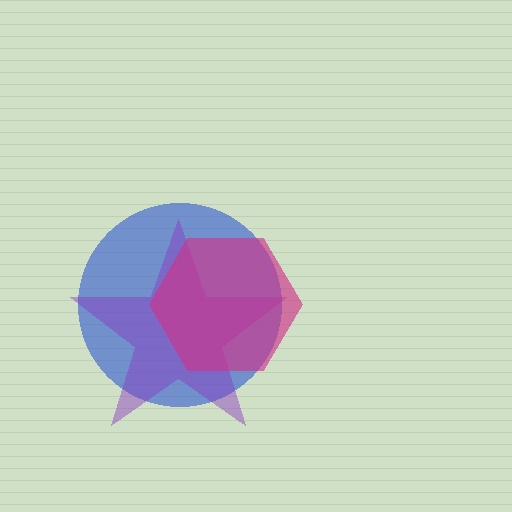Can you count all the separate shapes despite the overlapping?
Yes, there are 3 separate shapes.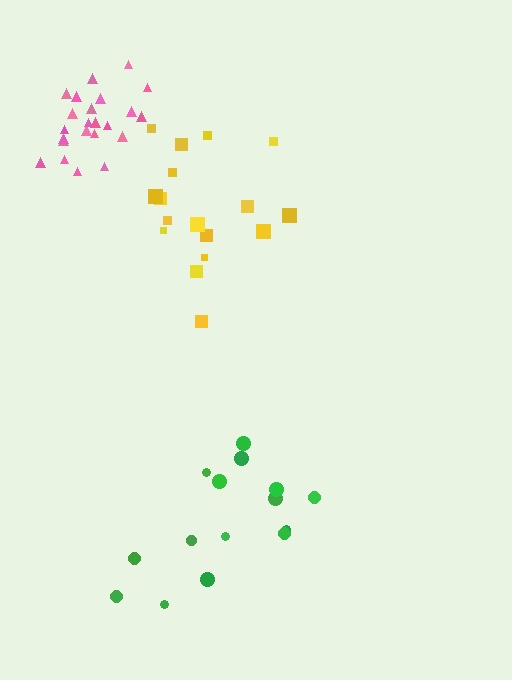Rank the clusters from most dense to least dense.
pink, yellow, green.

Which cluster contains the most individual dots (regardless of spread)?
Pink (23).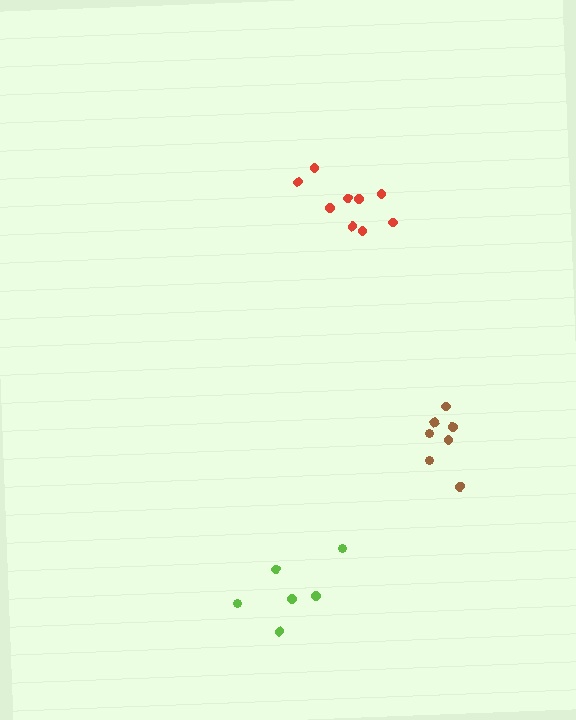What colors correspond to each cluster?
The clusters are colored: lime, brown, red.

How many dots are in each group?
Group 1: 6 dots, Group 2: 7 dots, Group 3: 9 dots (22 total).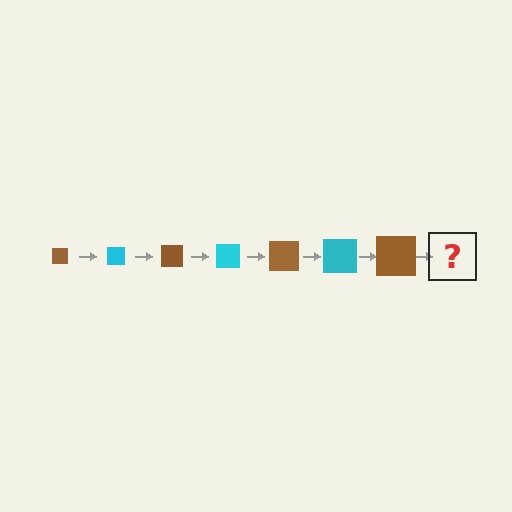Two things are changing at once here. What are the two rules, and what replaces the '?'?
The two rules are that the square grows larger each step and the color cycles through brown and cyan. The '?' should be a cyan square, larger than the previous one.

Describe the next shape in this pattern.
It should be a cyan square, larger than the previous one.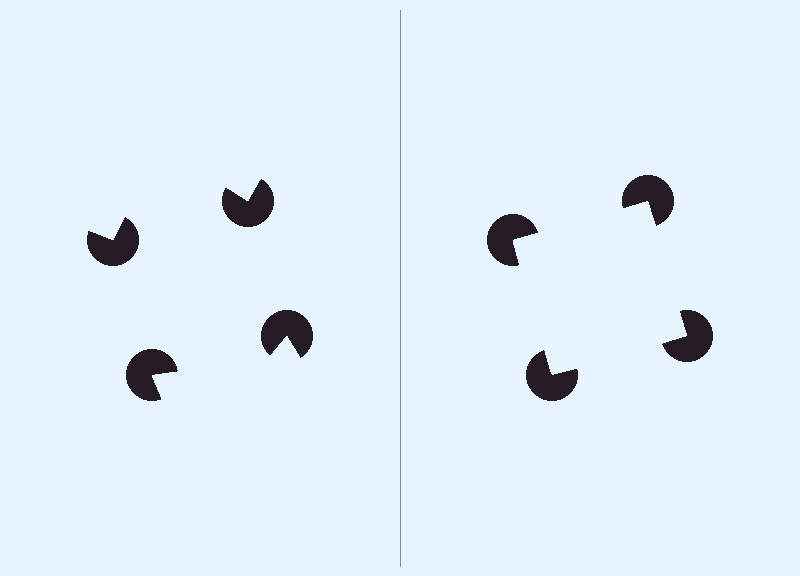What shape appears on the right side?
An illusory square.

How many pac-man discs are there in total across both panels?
8 — 4 on each side.